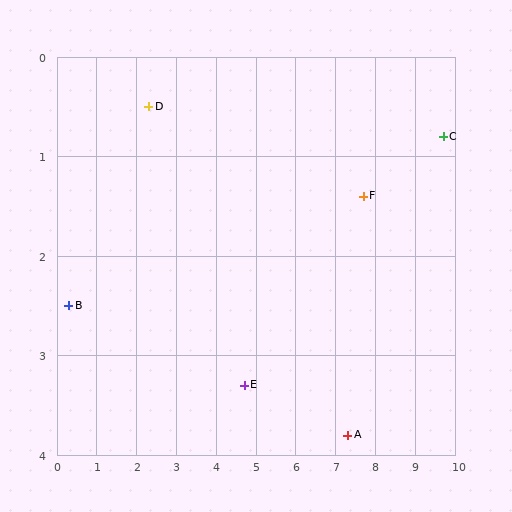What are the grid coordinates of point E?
Point E is at approximately (4.7, 3.3).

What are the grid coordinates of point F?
Point F is at approximately (7.7, 1.4).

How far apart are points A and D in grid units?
Points A and D are about 6.0 grid units apart.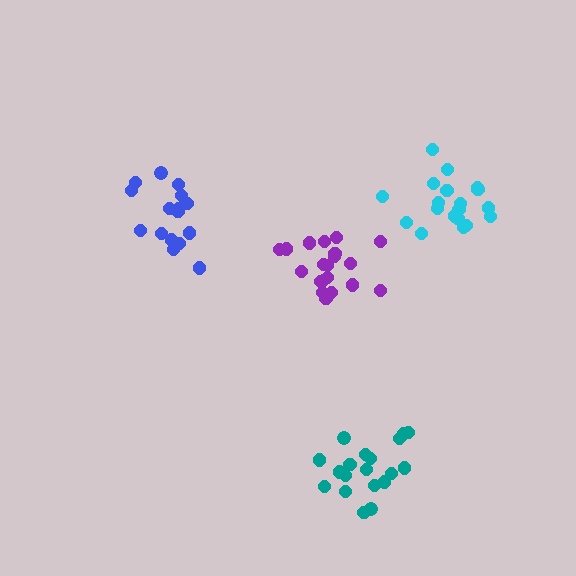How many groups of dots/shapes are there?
There are 4 groups.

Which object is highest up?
The cyan cluster is topmost.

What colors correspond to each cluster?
The clusters are colored: blue, purple, cyan, teal.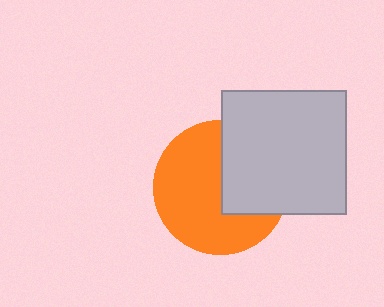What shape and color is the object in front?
The object in front is a light gray square.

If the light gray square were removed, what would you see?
You would see the complete orange circle.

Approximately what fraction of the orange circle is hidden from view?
Roughly 37% of the orange circle is hidden behind the light gray square.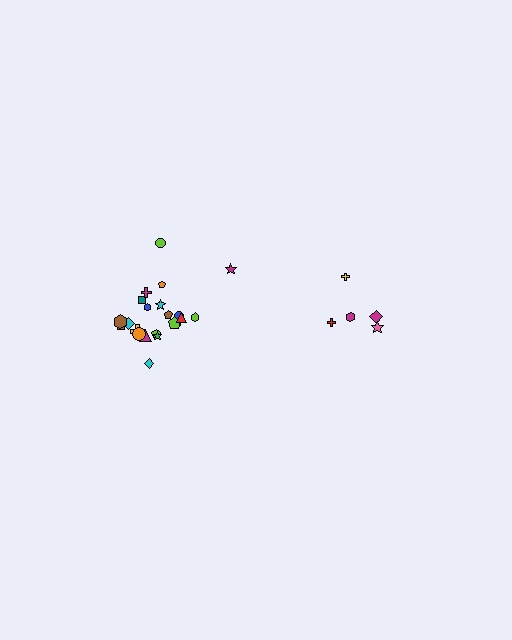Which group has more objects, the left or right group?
The left group.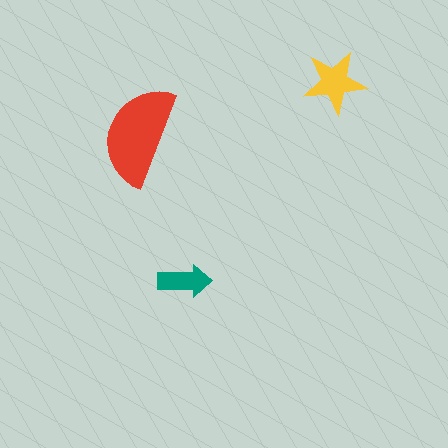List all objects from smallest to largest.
The teal arrow, the yellow star, the red semicircle.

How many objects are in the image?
There are 3 objects in the image.